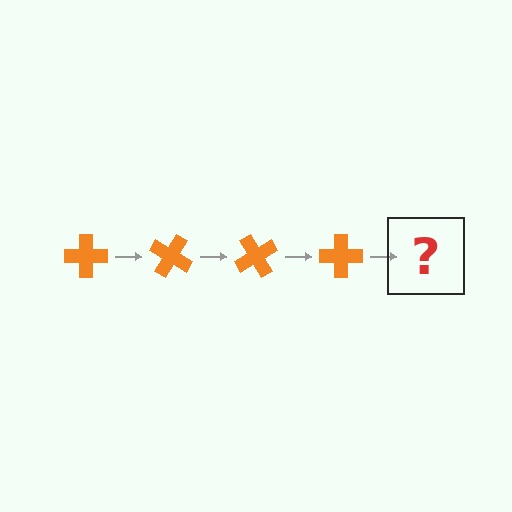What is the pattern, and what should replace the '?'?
The pattern is that the cross rotates 30 degrees each step. The '?' should be an orange cross rotated 120 degrees.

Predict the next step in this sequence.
The next step is an orange cross rotated 120 degrees.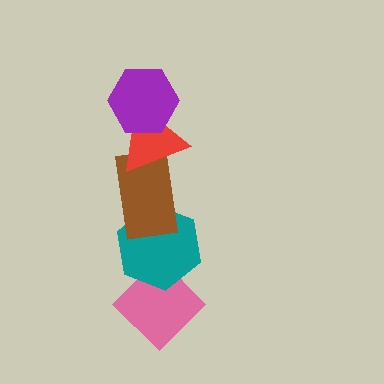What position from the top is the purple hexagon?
The purple hexagon is 1st from the top.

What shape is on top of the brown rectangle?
The red triangle is on top of the brown rectangle.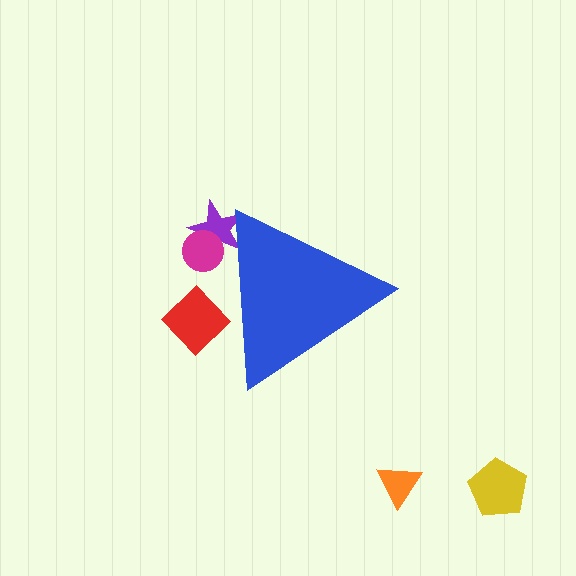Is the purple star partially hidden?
Yes, the purple star is partially hidden behind the blue triangle.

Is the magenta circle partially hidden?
Yes, the magenta circle is partially hidden behind the blue triangle.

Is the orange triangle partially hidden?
No, the orange triangle is fully visible.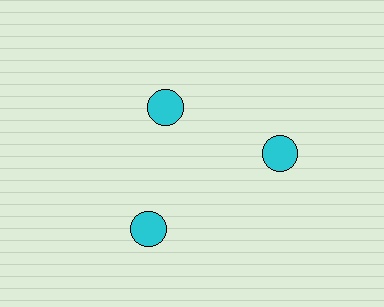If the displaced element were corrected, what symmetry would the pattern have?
It would have 3-fold rotational symmetry — the pattern would map onto itself every 120 degrees.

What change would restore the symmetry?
The symmetry would be restored by moving it outward, back onto the ring so that all 3 circles sit at equal angles and equal distance from the center.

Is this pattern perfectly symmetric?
No. The 3 cyan circles are arranged in a ring, but one element near the 11 o'clock position is pulled inward toward the center, breaking the 3-fold rotational symmetry.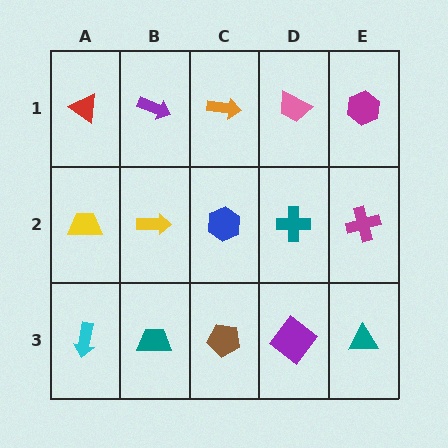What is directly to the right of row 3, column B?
A brown pentagon.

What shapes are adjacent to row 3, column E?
A magenta cross (row 2, column E), a purple diamond (row 3, column D).